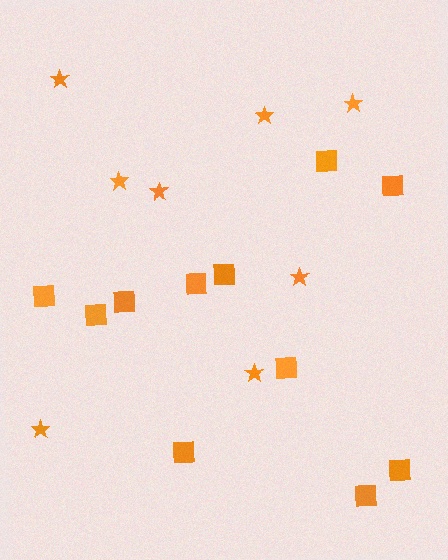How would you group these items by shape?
There are 2 groups: one group of squares (11) and one group of stars (8).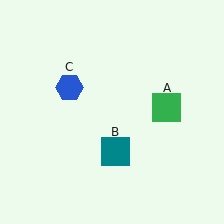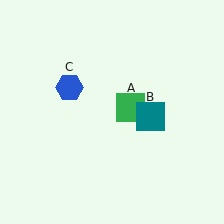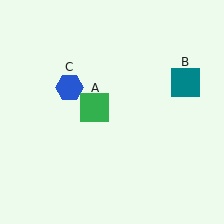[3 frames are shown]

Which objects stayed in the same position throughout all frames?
Blue hexagon (object C) remained stationary.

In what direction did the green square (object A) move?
The green square (object A) moved left.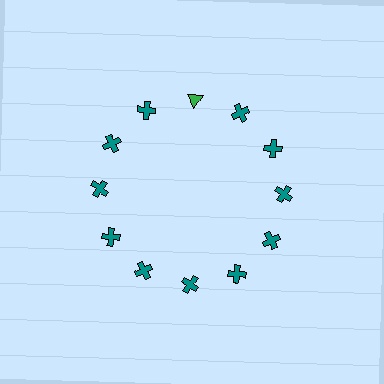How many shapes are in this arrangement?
There are 12 shapes arranged in a ring pattern.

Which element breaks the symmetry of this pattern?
The green triangle at roughly the 12 o'clock position breaks the symmetry. All other shapes are teal crosses.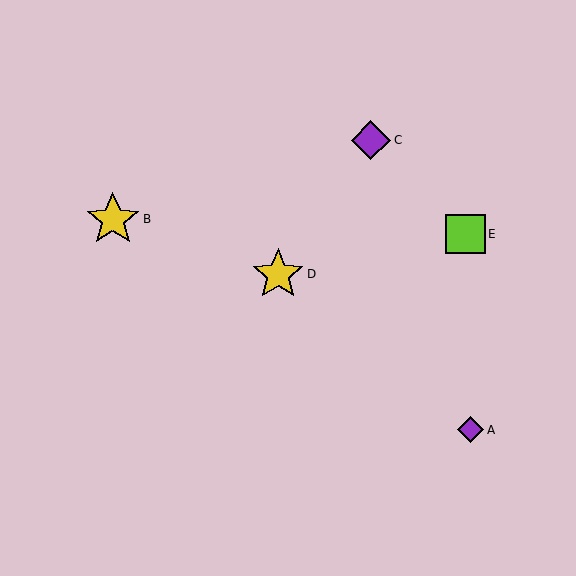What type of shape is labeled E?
Shape E is a lime square.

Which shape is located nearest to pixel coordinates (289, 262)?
The yellow star (labeled D) at (278, 274) is nearest to that location.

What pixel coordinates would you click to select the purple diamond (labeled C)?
Click at (371, 140) to select the purple diamond C.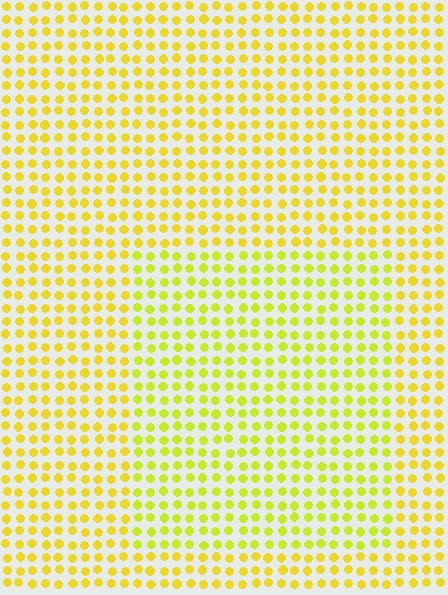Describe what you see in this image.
The image is filled with small yellow elements in a uniform arrangement. A rectangle-shaped region is visible where the elements are tinted to a slightly different hue, forming a subtle color boundary.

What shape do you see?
I see a rectangle.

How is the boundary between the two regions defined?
The boundary is defined purely by a slight shift in hue (about 18 degrees). Spacing, size, and orientation are identical on both sides.